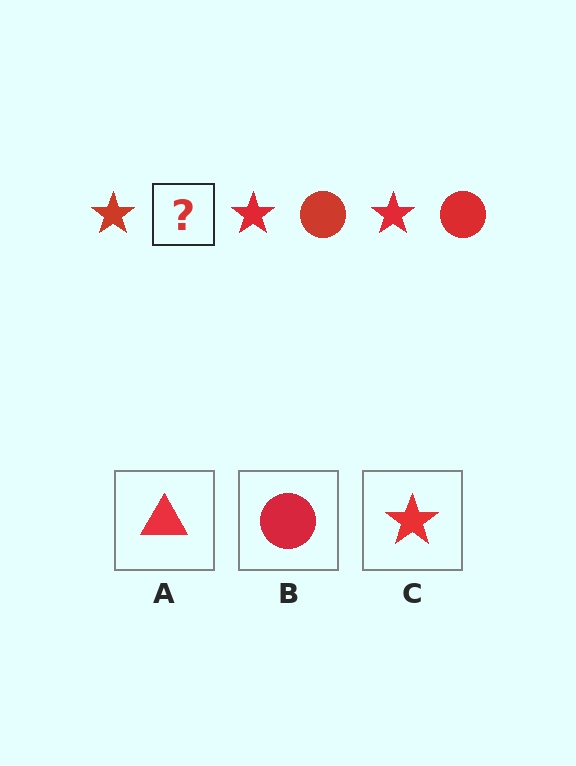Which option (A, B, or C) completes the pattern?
B.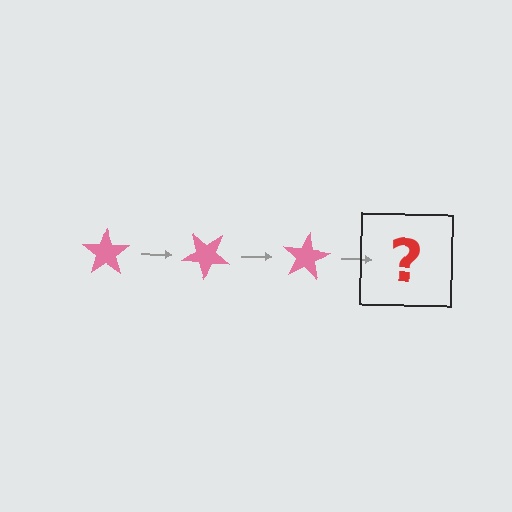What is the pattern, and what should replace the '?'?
The pattern is that the star rotates 40 degrees each step. The '?' should be a pink star rotated 120 degrees.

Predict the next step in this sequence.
The next step is a pink star rotated 120 degrees.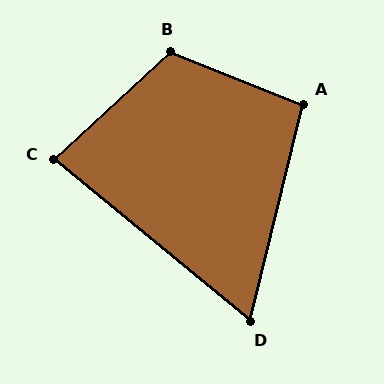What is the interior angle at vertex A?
Approximately 98 degrees (obtuse).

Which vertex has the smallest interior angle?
D, at approximately 64 degrees.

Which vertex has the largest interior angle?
B, at approximately 116 degrees.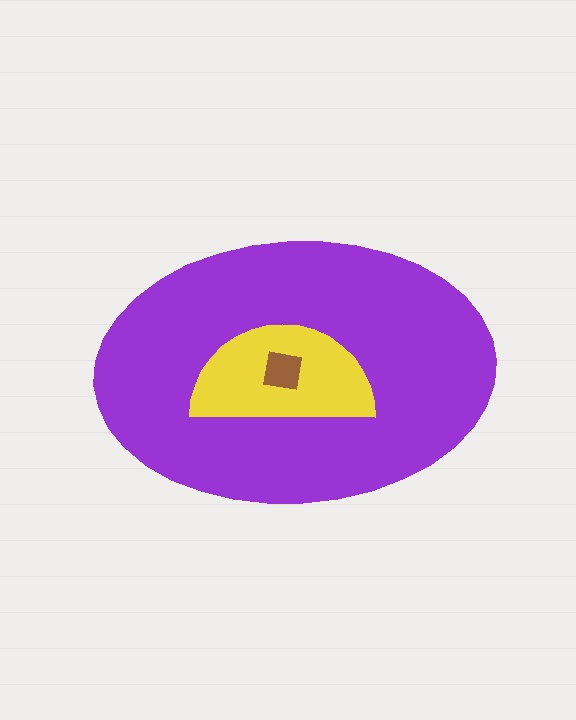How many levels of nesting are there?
3.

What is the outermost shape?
The purple ellipse.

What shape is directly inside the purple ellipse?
The yellow semicircle.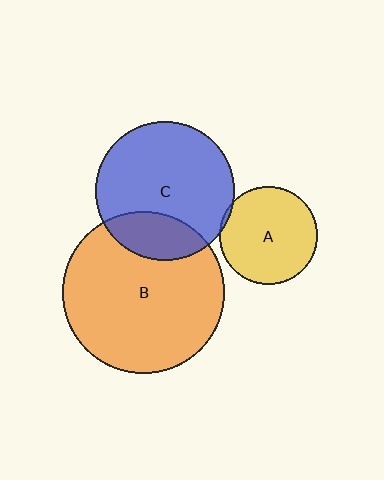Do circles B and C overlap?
Yes.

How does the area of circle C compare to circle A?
Approximately 2.0 times.